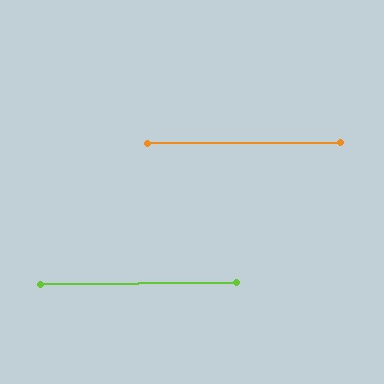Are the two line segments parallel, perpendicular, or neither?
Parallel — their directions differ by only 0.1°.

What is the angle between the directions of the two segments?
Approximately 0 degrees.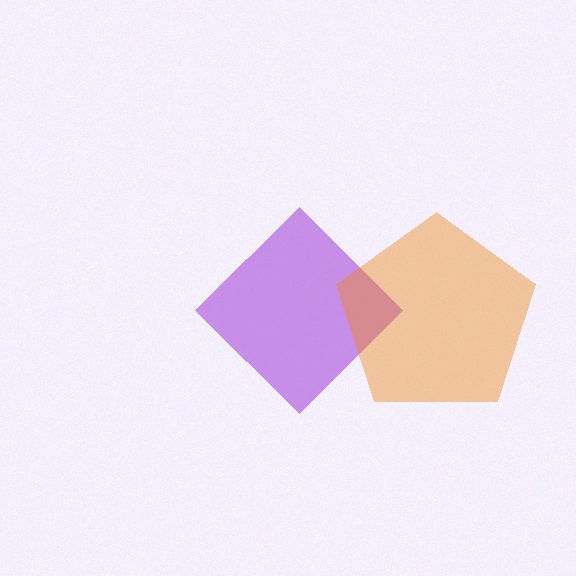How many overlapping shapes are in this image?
There are 2 overlapping shapes in the image.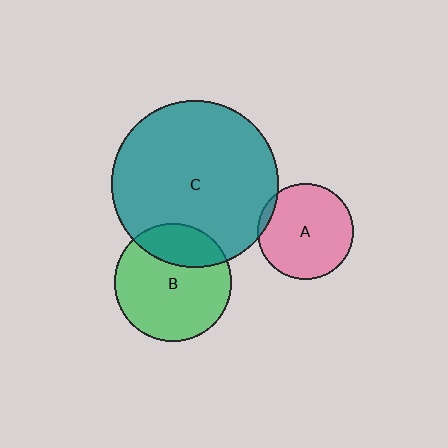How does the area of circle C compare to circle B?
Approximately 2.0 times.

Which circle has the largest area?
Circle C (teal).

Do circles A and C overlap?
Yes.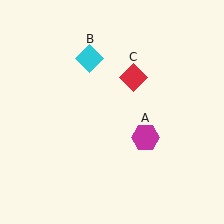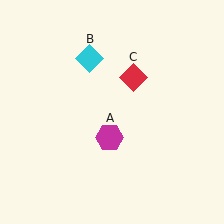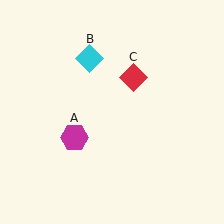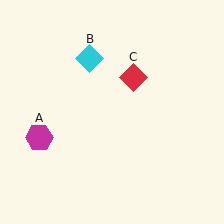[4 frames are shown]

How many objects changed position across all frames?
1 object changed position: magenta hexagon (object A).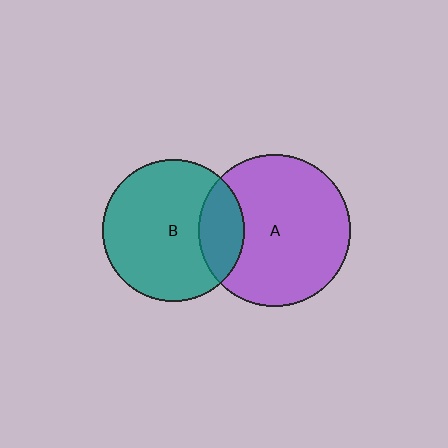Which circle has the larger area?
Circle A (purple).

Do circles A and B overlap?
Yes.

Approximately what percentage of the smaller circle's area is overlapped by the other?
Approximately 20%.